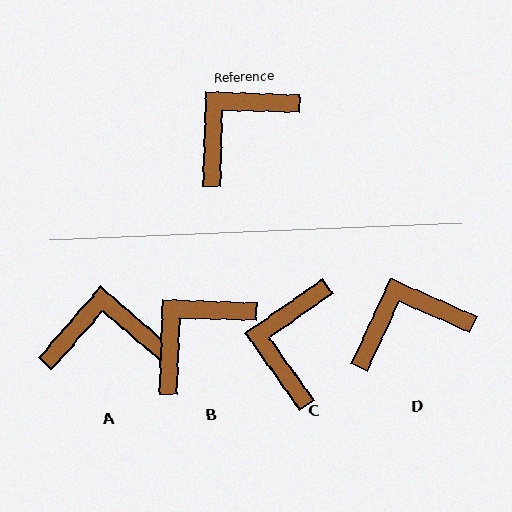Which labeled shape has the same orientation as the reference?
B.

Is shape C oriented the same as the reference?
No, it is off by about 37 degrees.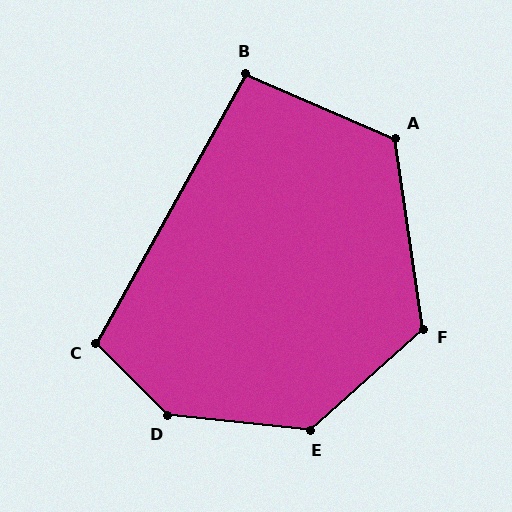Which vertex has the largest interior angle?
D, at approximately 141 degrees.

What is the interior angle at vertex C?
Approximately 106 degrees (obtuse).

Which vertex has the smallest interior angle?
B, at approximately 96 degrees.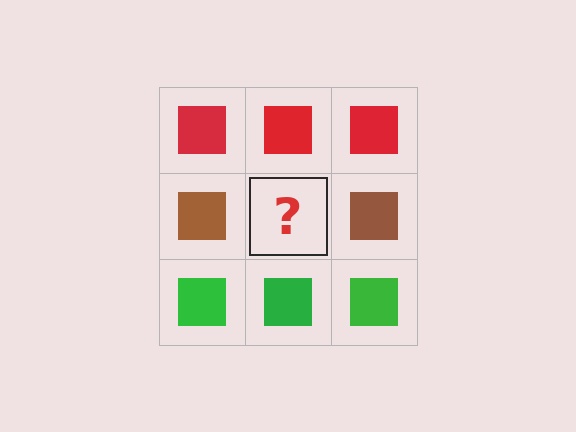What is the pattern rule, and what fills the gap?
The rule is that each row has a consistent color. The gap should be filled with a brown square.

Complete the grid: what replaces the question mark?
The question mark should be replaced with a brown square.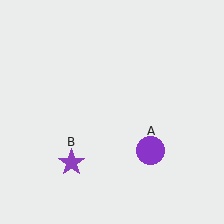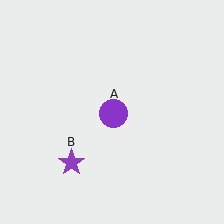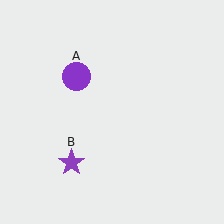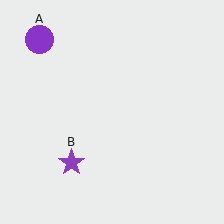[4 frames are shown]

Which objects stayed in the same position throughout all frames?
Purple star (object B) remained stationary.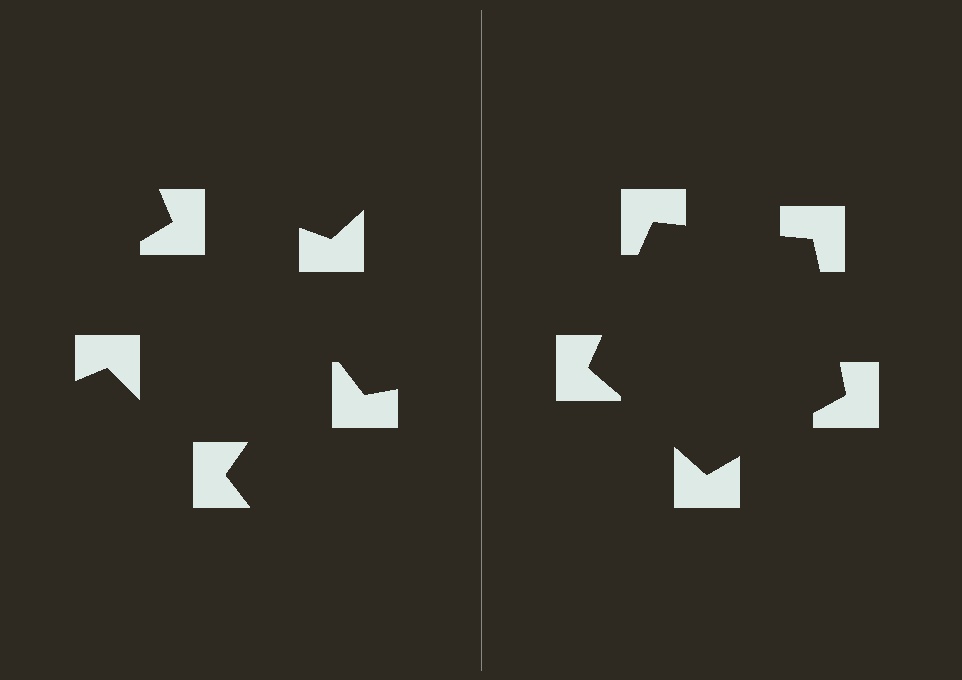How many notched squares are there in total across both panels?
10 — 5 on each side.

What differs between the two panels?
The notched squares are positioned identically on both sides; only the wedge orientations differ. On the right they align to a pentagon; on the left they are misaligned.